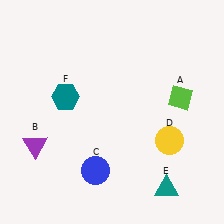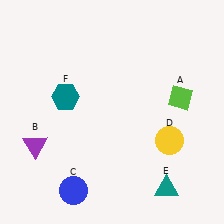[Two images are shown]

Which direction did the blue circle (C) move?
The blue circle (C) moved left.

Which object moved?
The blue circle (C) moved left.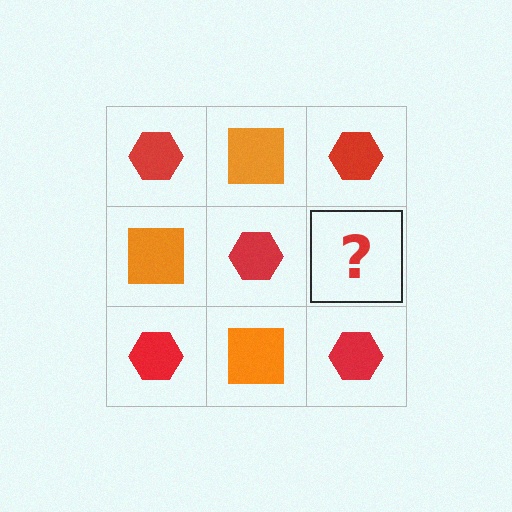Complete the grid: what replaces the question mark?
The question mark should be replaced with an orange square.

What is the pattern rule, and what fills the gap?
The rule is that it alternates red hexagon and orange square in a checkerboard pattern. The gap should be filled with an orange square.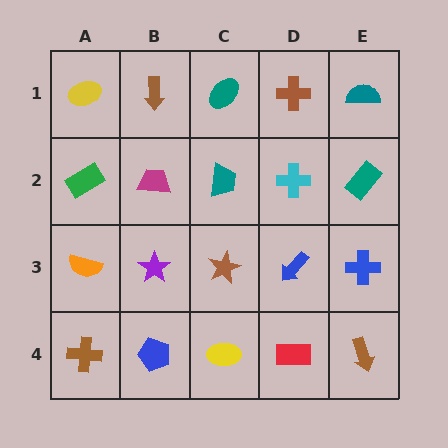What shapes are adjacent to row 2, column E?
A teal semicircle (row 1, column E), a blue cross (row 3, column E), a cyan cross (row 2, column D).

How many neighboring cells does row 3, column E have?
3.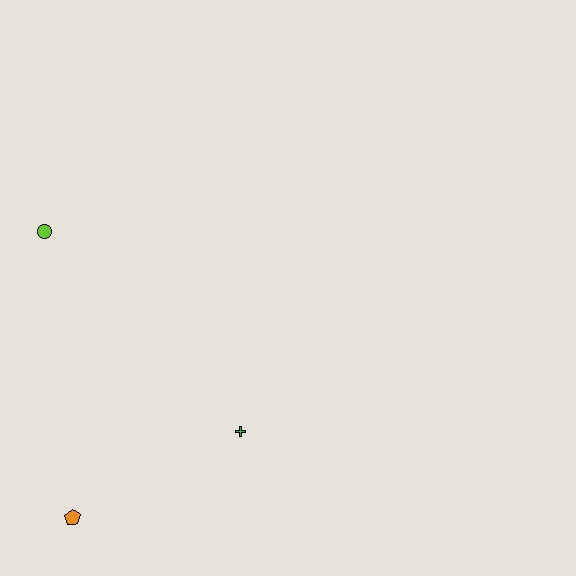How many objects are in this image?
There are 3 objects.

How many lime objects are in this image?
There is 1 lime object.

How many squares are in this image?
There are no squares.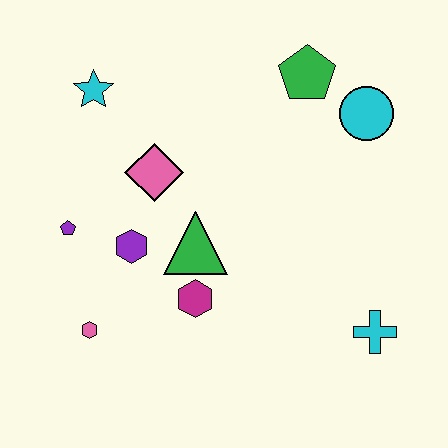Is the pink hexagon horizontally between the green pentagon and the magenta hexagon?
No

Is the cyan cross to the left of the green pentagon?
No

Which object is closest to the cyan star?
The pink diamond is closest to the cyan star.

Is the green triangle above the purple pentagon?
No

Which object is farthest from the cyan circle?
The pink hexagon is farthest from the cyan circle.